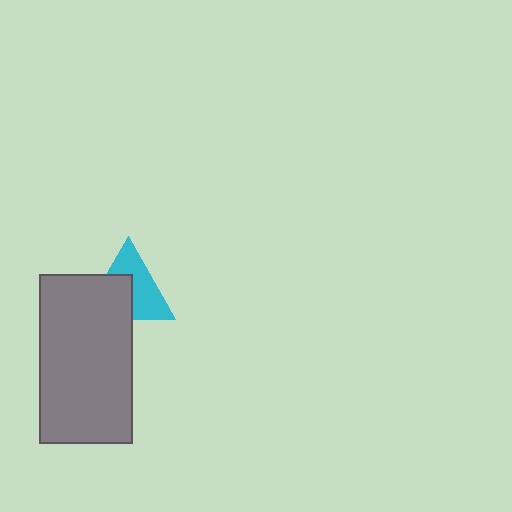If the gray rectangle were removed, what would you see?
You would see the complete cyan triangle.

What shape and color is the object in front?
The object in front is a gray rectangle.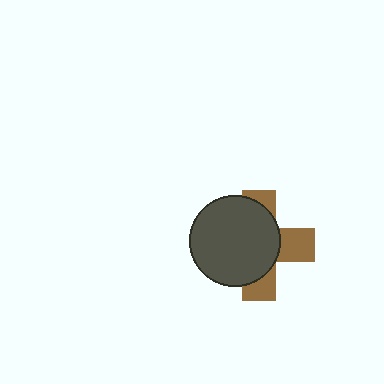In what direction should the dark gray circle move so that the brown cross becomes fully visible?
The dark gray circle should move left. That is the shortest direction to clear the overlap and leave the brown cross fully visible.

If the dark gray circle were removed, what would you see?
You would see the complete brown cross.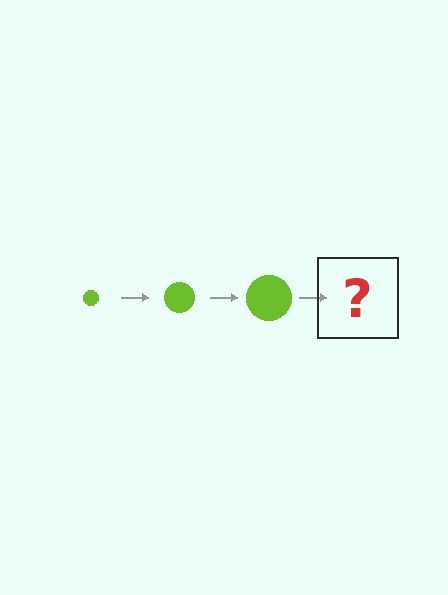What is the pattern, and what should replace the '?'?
The pattern is that the circle gets progressively larger each step. The '?' should be a lime circle, larger than the previous one.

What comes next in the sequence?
The next element should be a lime circle, larger than the previous one.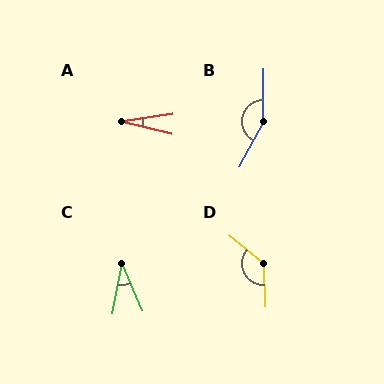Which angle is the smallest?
A, at approximately 22 degrees.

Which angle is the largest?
B, at approximately 152 degrees.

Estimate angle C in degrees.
Approximately 35 degrees.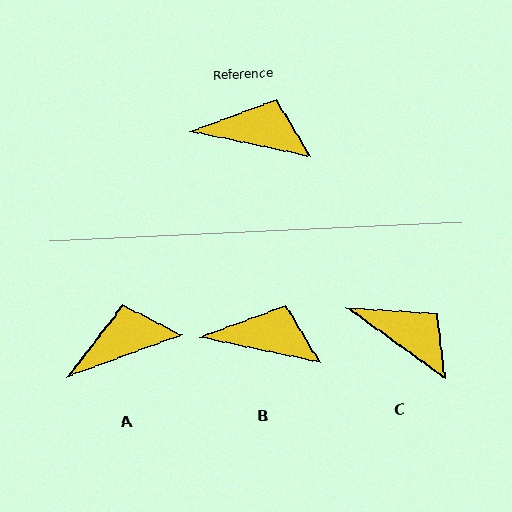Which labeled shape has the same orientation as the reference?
B.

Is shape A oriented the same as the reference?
No, it is off by about 32 degrees.